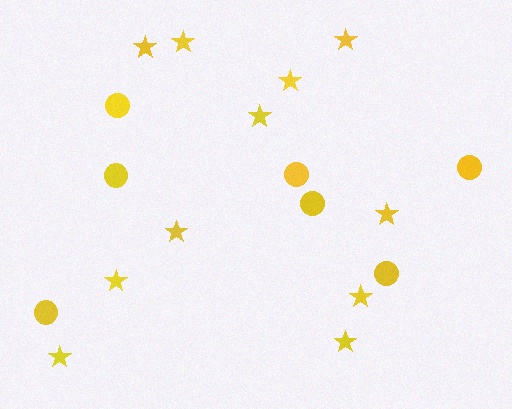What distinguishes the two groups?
There are 2 groups: one group of stars (11) and one group of circles (7).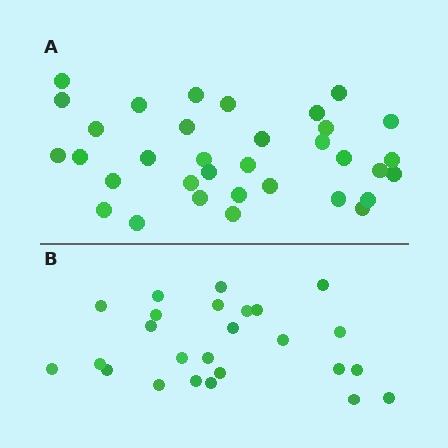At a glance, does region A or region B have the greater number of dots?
Region A (the top region) has more dots.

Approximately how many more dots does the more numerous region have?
Region A has roughly 8 or so more dots than region B.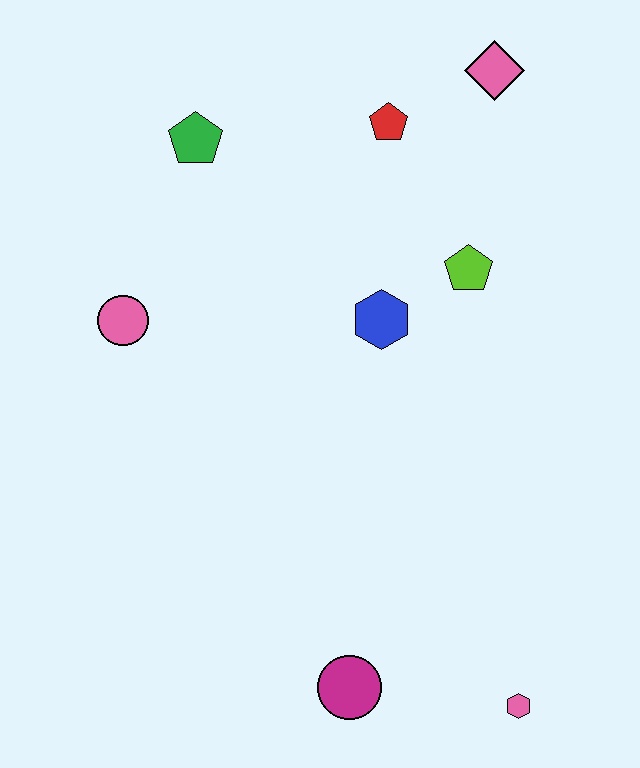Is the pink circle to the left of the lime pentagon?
Yes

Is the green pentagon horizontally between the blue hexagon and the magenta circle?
No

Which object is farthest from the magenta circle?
The pink diamond is farthest from the magenta circle.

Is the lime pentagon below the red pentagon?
Yes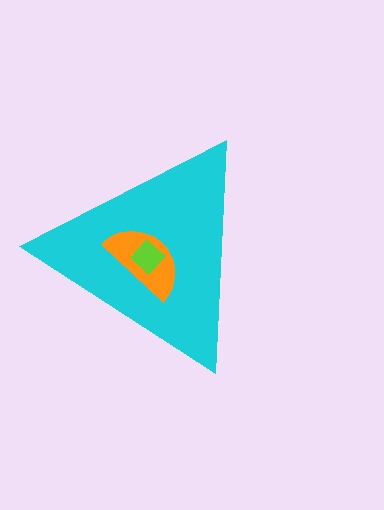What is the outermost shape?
The cyan triangle.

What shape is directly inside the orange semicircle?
The lime diamond.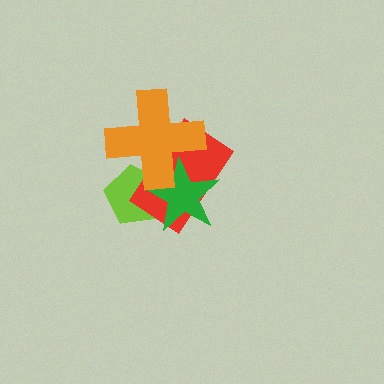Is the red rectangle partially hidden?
Yes, it is partially covered by another shape.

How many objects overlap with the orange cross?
3 objects overlap with the orange cross.